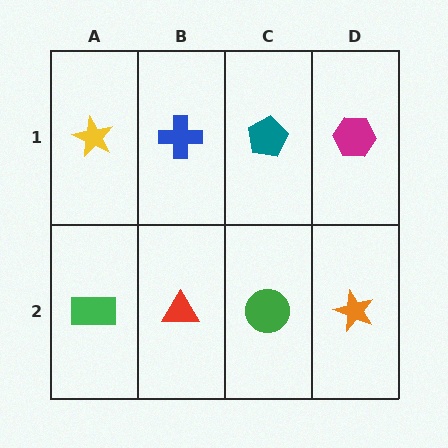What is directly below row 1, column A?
A green rectangle.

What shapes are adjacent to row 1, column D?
An orange star (row 2, column D), a teal pentagon (row 1, column C).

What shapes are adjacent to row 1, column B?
A red triangle (row 2, column B), a yellow star (row 1, column A), a teal pentagon (row 1, column C).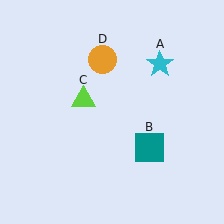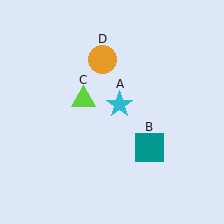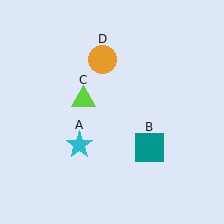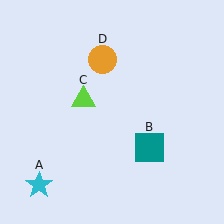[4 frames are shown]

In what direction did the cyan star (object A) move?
The cyan star (object A) moved down and to the left.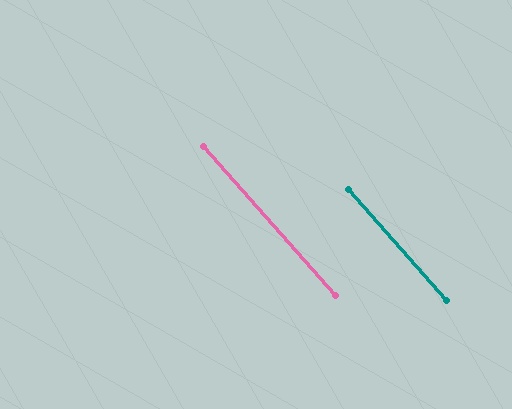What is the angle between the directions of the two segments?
Approximately 0 degrees.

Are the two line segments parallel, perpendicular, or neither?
Parallel — their directions differ by only 0.4°.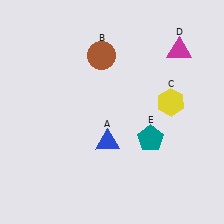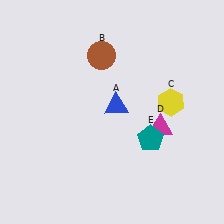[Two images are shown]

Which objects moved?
The objects that moved are: the blue triangle (A), the magenta triangle (D).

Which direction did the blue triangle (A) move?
The blue triangle (A) moved up.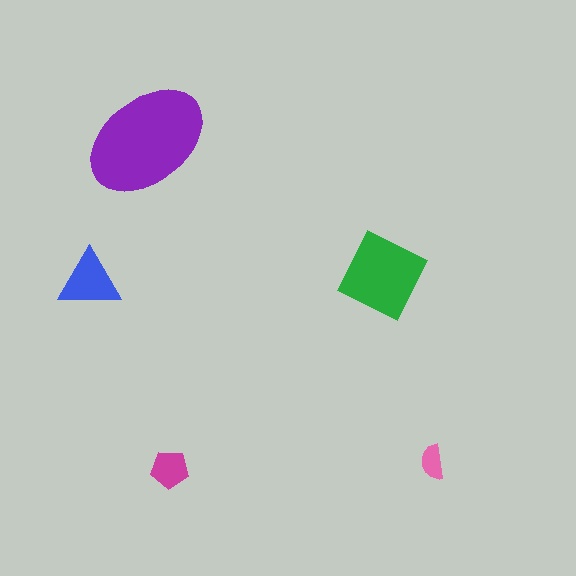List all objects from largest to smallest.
The purple ellipse, the green diamond, the blue triangle, the magenta pentagon, the pink semicircle.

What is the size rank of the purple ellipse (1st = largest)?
1st.